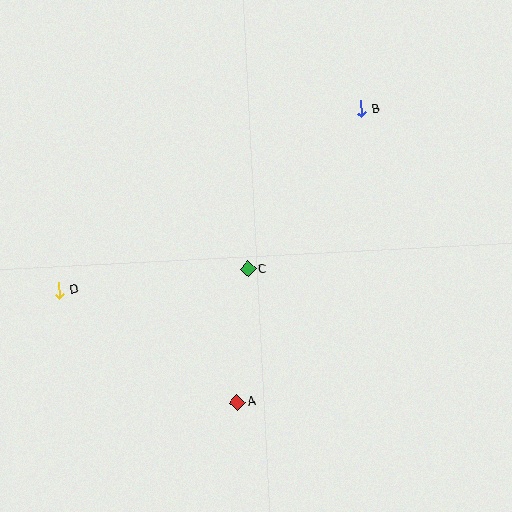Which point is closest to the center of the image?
Point C at (248, 269) is closest to the center.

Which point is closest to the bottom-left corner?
Point D is closest to the bottom-left corner.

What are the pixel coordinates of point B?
Point B is at (361, 109).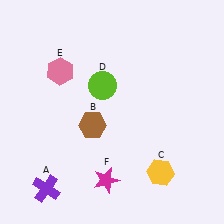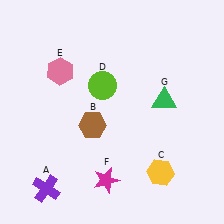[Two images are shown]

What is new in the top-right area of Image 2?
A green triangle (G) was added in the top-right area of Image 2.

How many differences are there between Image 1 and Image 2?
There is 1 difference between the two images.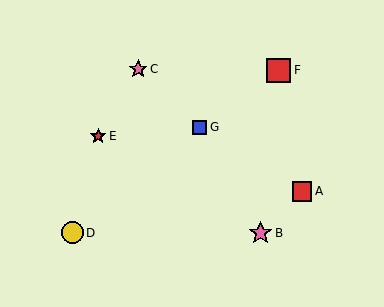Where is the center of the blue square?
The center of the blue square is at (199, 127).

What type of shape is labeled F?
Shape F is a red square.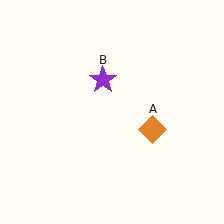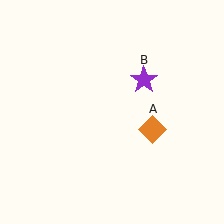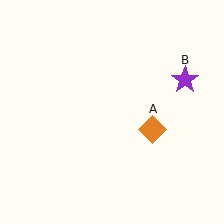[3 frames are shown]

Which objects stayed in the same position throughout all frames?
Orange diamond (object A) remained stationary.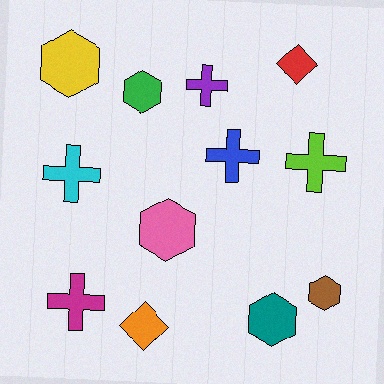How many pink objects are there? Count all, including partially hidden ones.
There is 1 pink object.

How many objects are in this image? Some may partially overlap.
There are 12 objects.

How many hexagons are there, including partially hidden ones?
There are 5 hexagons.